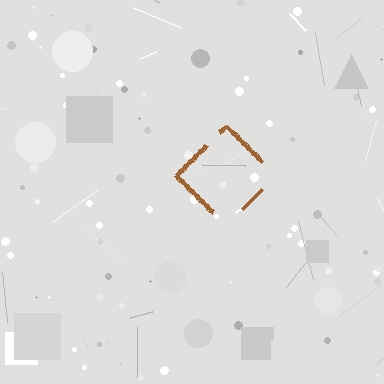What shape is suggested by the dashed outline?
The dashed outline suggests a diamond.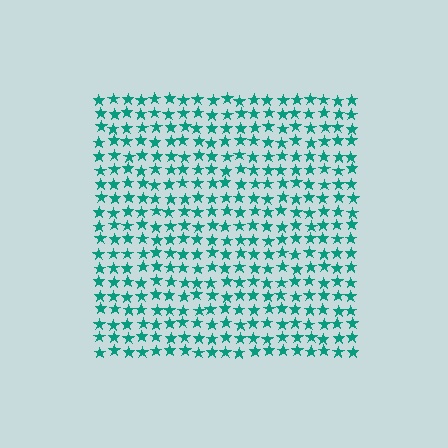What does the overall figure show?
The overall figure shows a square.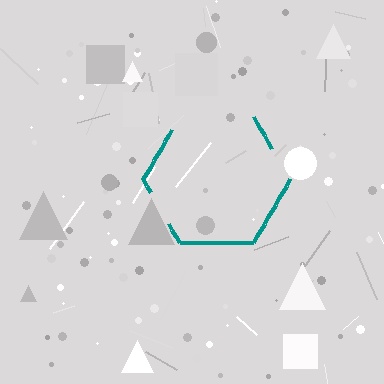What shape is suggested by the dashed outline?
The dashed outline suggests a hexagon.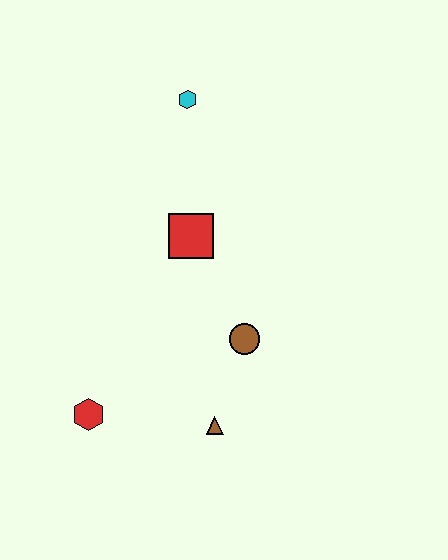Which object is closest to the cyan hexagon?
The red square is closest to the cyan hexagon.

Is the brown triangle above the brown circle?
No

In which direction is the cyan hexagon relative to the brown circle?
The cyan hexagon is above the brown circle.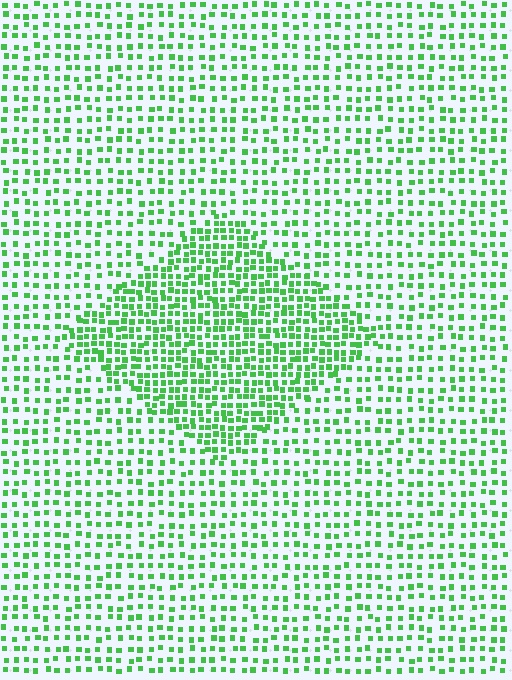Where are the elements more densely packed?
The elements are more densely packed inside the diamond boundary.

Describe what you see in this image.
The image contains small green elements arranged at two different densities. A diamond-shaped region is visible where the elements are more densely packed than the surrounding area.